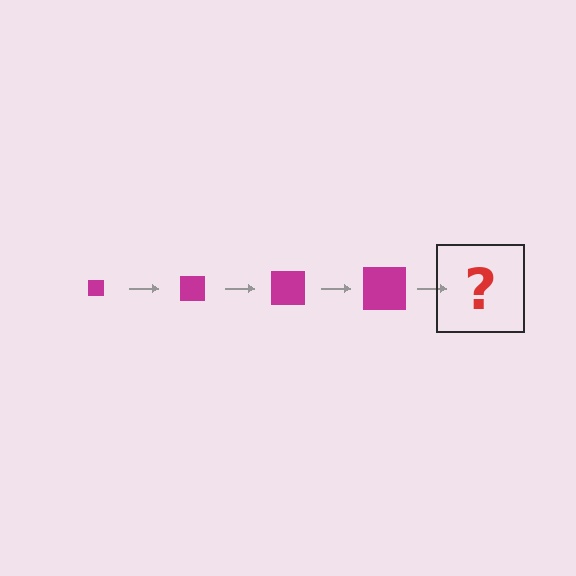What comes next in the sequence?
The next element should be a magenta square, larger than the previous one.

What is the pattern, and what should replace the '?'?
The pattern is that the square gets progressively larger each step. The '?' should be a magenta square, larger than the previous one.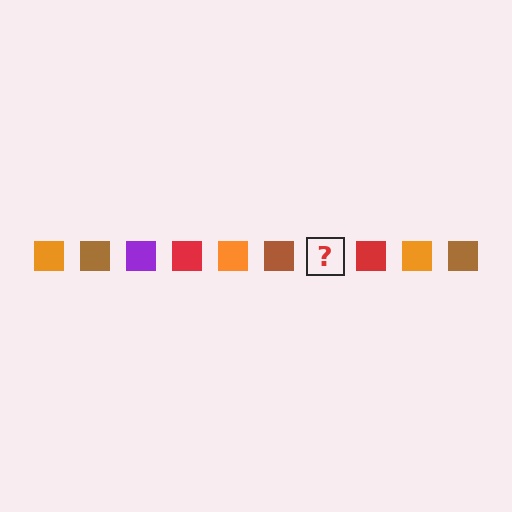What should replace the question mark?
The question mark should be replaced with a purple square.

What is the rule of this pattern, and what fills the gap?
The rule is that the pattern cycles through orange, brown, purple, red squares. The gap should be filled with a purple square.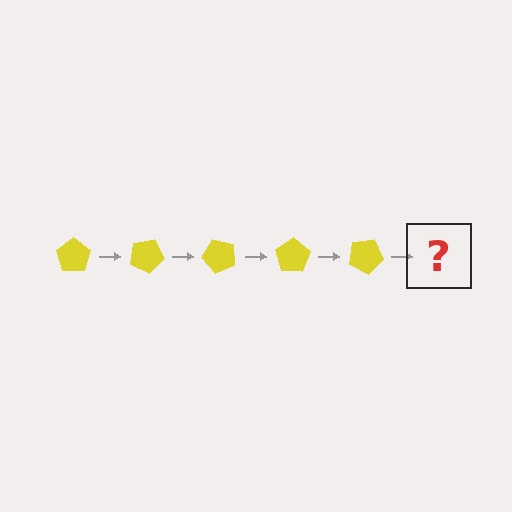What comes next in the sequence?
The next element should be a yellow pentagon rotated 125 degrees.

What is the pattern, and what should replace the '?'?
The pattern is that the pentagon rotates 25 degrees each step. The '?' should be a yellow pentagon rotated 125 degrees.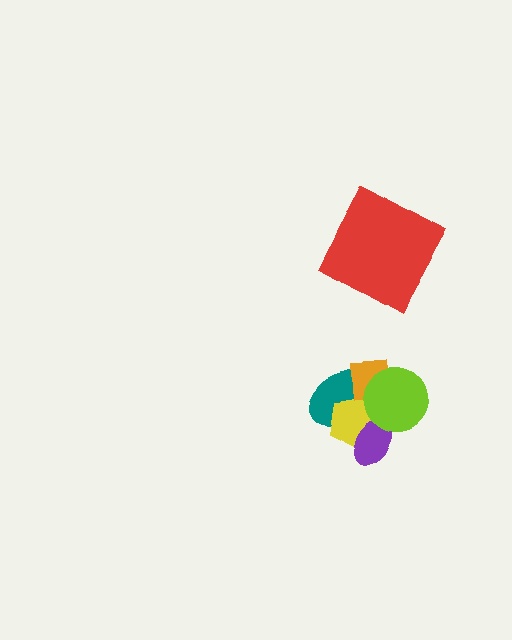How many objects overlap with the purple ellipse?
3 objects overlap with the purple ellipse.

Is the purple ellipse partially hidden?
Yes, it is partially covered by another shape.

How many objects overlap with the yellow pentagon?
4 objects overlap with the yellow pentagon.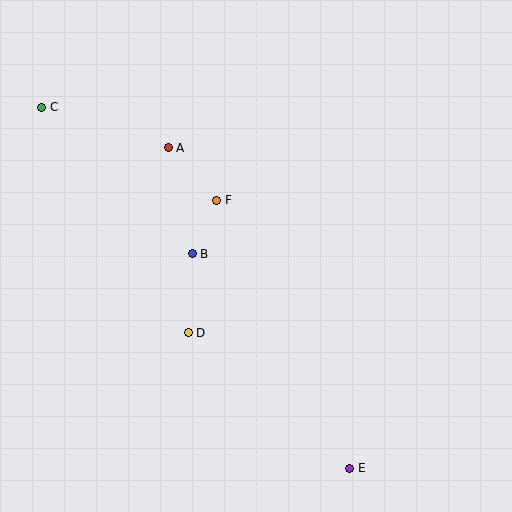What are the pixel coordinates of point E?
Point E is at (350, 468).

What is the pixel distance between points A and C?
The distance between A and C is 133 pixels.